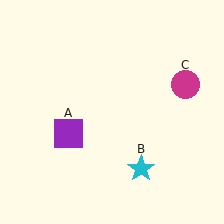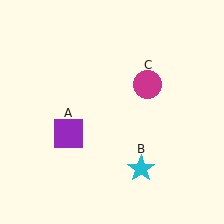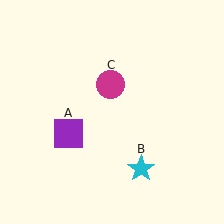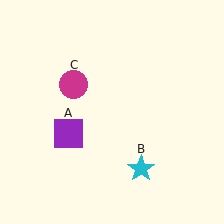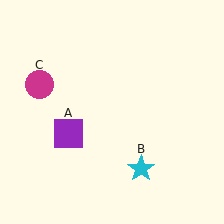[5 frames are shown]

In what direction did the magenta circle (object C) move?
The magenta circle (object C) moved left.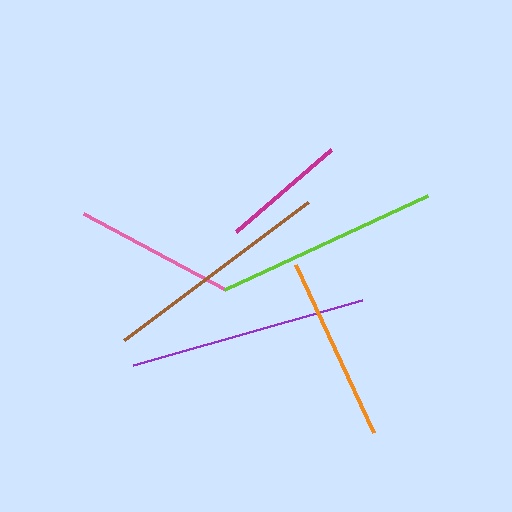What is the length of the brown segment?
The brown segment is approximately 230 pixels long.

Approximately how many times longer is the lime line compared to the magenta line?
The lime line is approximately 1.8 times the length of the magenta line.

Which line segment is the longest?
The purple line is the longest at approximately 238 pixels.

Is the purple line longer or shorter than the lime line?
The purple line is longer than the lime line.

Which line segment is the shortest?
The magenta line is the shortest at approximately 126 pixels.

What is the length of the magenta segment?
The magenta segment is approximately 126 pixels long.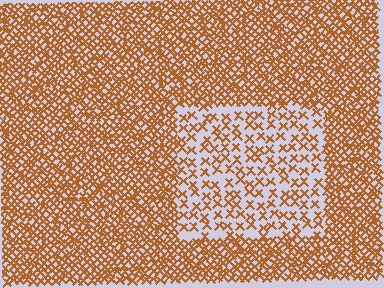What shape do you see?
I see a rectangle.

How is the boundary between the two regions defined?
The boundary is defined by a change in element density (approximately 2.5x ratio). All elements are the same color, size, and shape.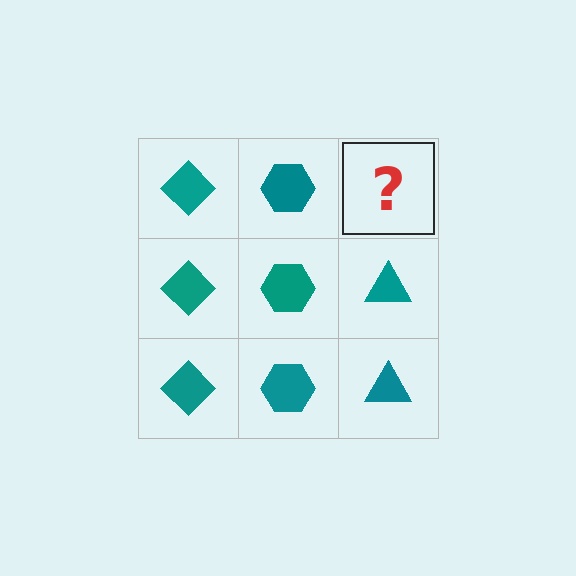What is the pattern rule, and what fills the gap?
The rule is that each column has a consistent shape. The gap should be filled with a teal triangle.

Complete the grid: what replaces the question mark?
The question mark should be replaced with a teal triangle.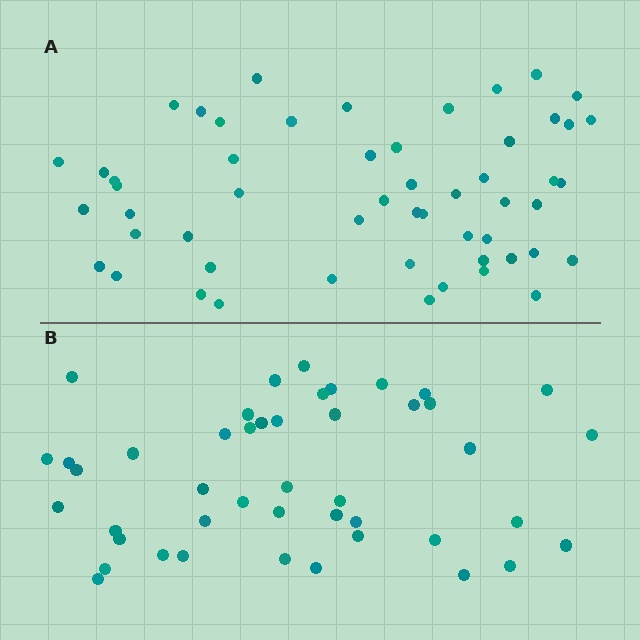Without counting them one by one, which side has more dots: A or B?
Region A (the top region) has more dots.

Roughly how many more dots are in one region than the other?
Region A has roughly 8 or so more dots than region B.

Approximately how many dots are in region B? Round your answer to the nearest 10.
About 40 dots. (The exact count is 45, which rounds to 40.)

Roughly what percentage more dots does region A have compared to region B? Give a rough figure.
About 20% more.